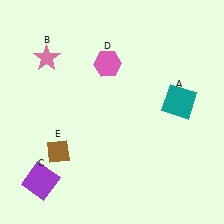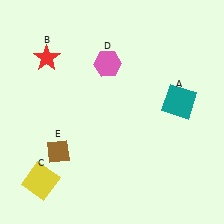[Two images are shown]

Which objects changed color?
B changed from pink to red. C changed from purple to yellow.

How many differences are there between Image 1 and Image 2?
There are 2 differences between the two images.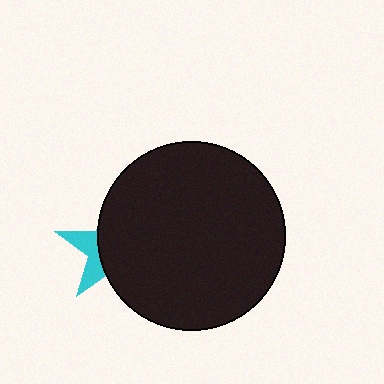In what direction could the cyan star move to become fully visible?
The cyan star could move left. That would shift it out from behind the black circle entirely.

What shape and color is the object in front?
The object in front is a black circle.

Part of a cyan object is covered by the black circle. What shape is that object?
It is a star.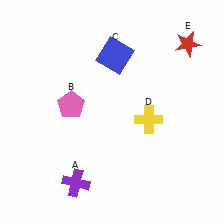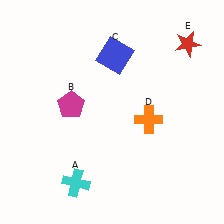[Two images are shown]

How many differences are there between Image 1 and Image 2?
There are 3 differences between the two images.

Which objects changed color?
A changed from purple to cyan. B changed from pink to magenta. D changed from yellow to orange.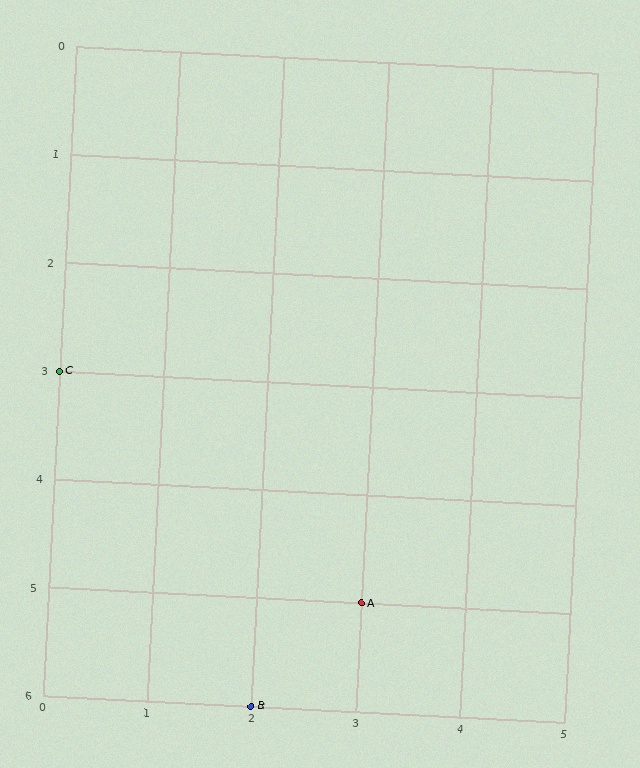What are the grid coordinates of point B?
Point B is at grid coordinates (2, 6).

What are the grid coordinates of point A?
Point A is at grid coordinates (3, 5).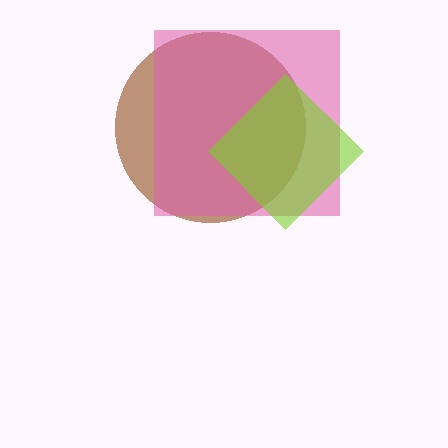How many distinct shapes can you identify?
There are 3 distinct shapes: a brown circle, a pink square, a lime diamond.